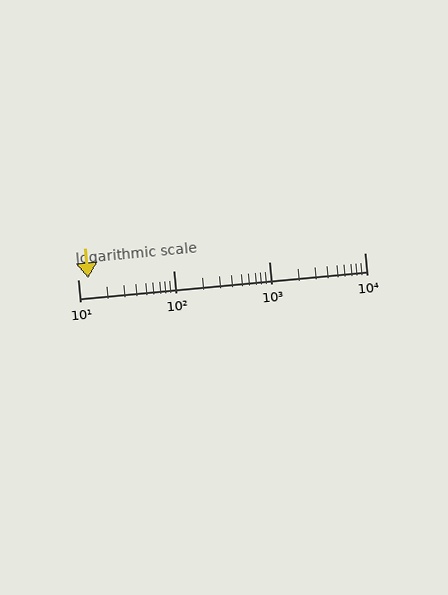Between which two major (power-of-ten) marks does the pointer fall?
The pointer is between 10 and 100.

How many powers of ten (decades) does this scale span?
The scale spans 3 decades, from 10 to 10000.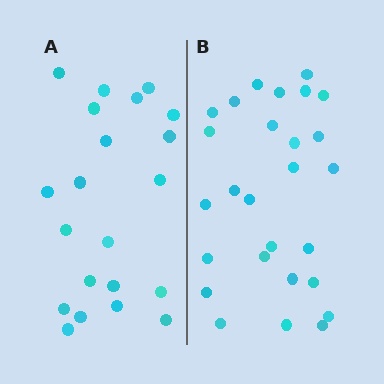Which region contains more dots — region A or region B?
Region B (the right region) has more dots.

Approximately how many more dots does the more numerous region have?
Region B has about 6 more dots than region A.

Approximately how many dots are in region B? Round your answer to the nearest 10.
About 30 dots. (The exact count is 27, which rounds to 30.)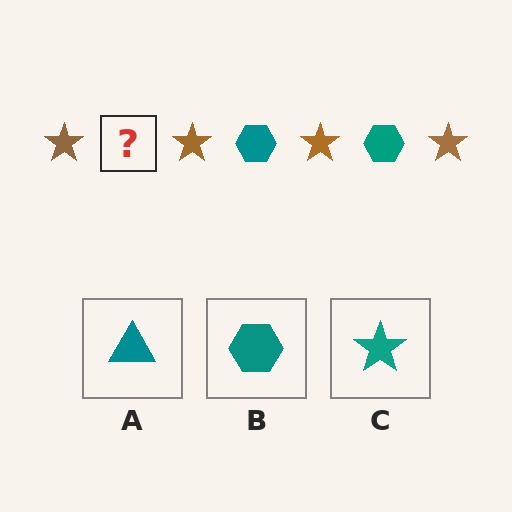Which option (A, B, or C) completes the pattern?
B.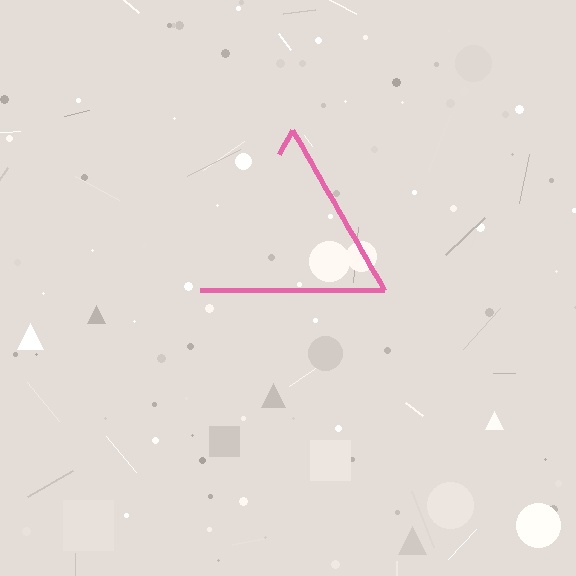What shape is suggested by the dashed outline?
The dashed outline suggests a triangle.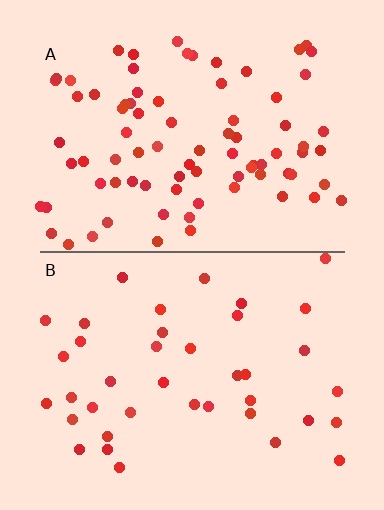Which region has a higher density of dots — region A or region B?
A (the top).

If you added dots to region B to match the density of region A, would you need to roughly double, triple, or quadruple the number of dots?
Approximately double.